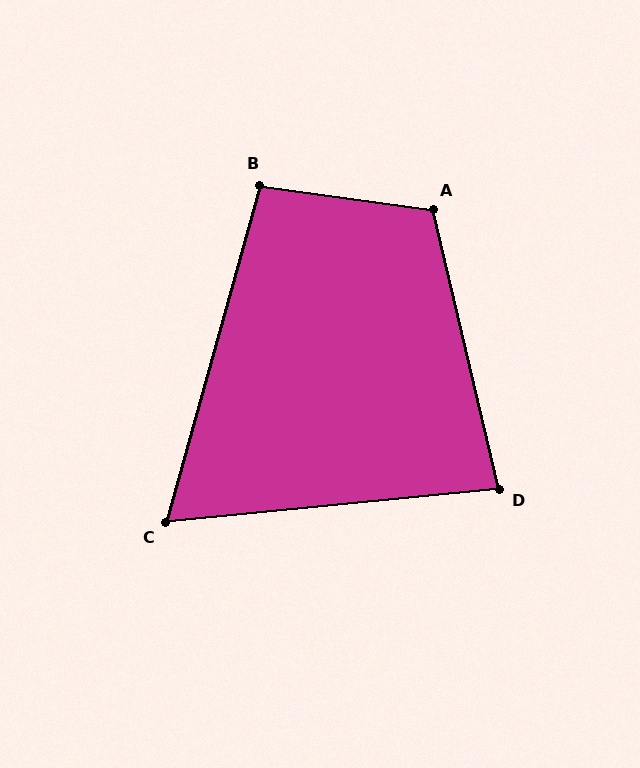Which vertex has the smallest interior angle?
C, at approximately 69 degrees.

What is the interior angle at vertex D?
Approximately 83 degrees (acute).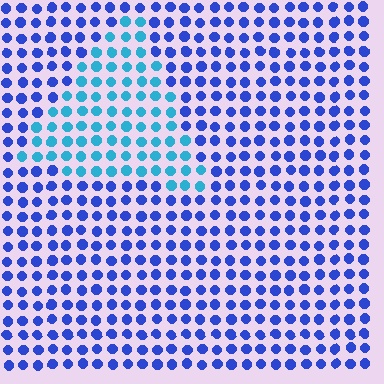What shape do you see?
I see a triangle.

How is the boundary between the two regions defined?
The boundary is defined purely by a slight shift in hue (about 39 degrees). Spacing, size, and orientation are identical on both sides.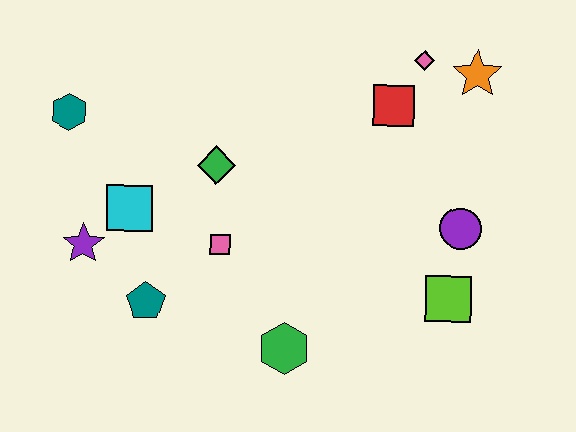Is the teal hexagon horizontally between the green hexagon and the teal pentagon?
No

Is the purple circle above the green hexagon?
Yes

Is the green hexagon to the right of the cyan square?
Yes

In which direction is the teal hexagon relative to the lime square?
The teal hexagon is to the left of the lime square.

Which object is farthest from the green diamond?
The orange star is farthest from the green diamond.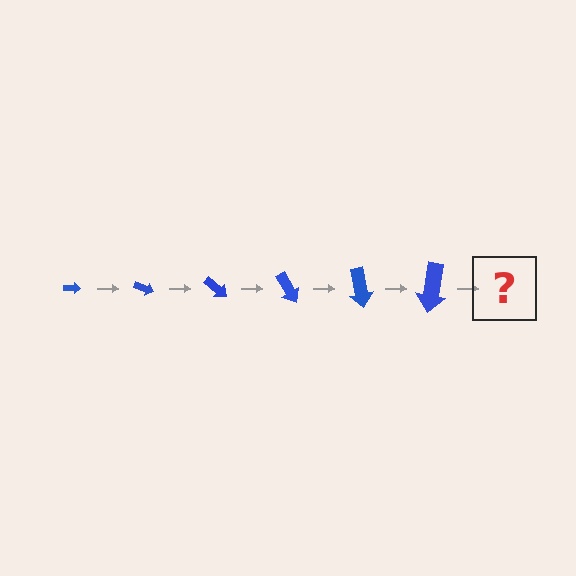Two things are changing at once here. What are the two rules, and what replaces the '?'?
The two rules are that the arrow grows larger each step and it rotates 20 degrees each step. The '?' should be an arrow, larger than the previous one and rotated 120 degrees from the start.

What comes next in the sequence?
The next element should be an arrow, larger than the previous one and rotated 120 degrees from the start.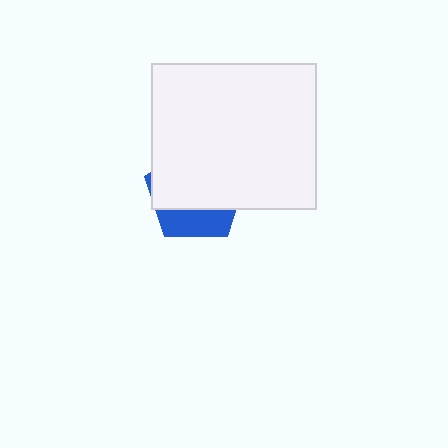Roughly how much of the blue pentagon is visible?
A small part of it is visible (roughly 30%).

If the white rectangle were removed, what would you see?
You would see the complete blue pentagon.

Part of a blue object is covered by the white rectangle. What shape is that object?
It is a pentagon.